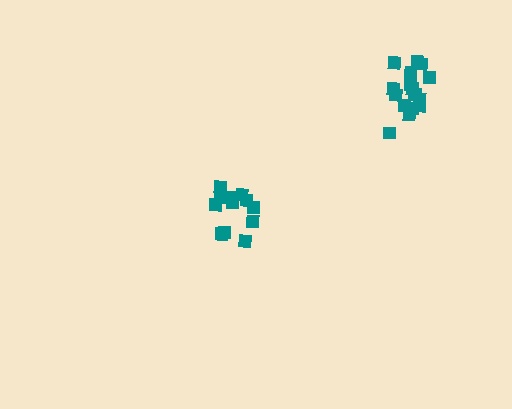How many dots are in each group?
Group 1: 12 dots, Group 2: 16 dots (28 total).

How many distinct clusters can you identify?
There are 2 distinct clusters.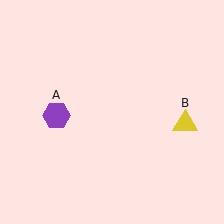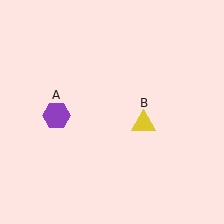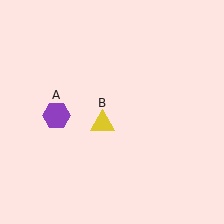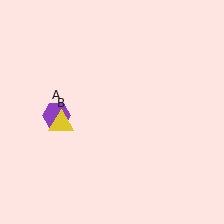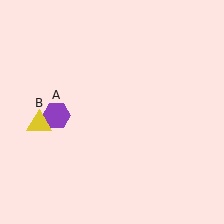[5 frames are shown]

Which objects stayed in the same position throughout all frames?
Purple hexagon (object A) remained stationary.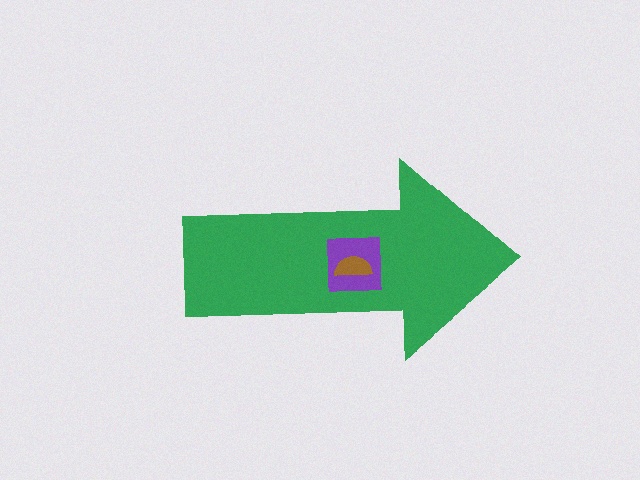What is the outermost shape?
The green arrow.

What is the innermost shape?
The brown semicircle.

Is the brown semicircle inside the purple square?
Yes.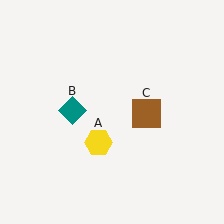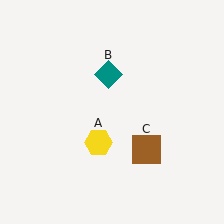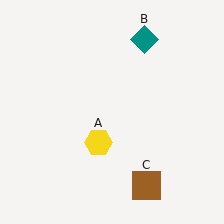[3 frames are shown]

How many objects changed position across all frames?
2 objects changed position: teal diamond (object B), brown square (object C).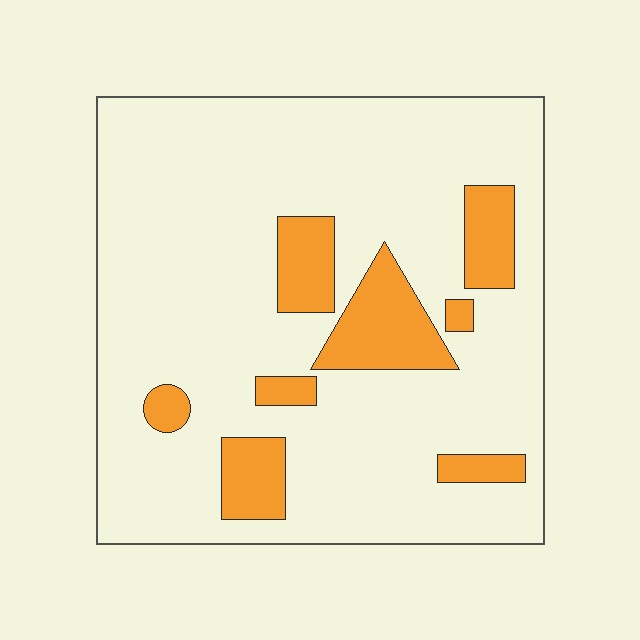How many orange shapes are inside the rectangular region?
8.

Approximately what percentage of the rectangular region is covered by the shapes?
Approximately 15%.